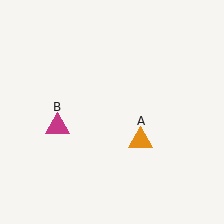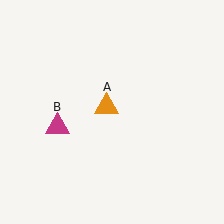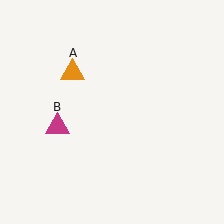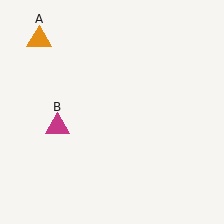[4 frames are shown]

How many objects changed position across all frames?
1 object changed position: orange triangle (object A).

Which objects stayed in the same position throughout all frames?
Magenta triangle (object B) remained stationary.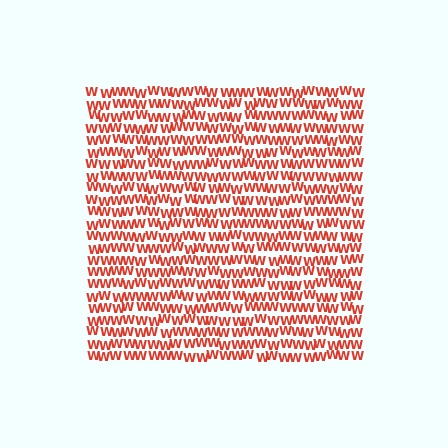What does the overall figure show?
The overall figure shows a square.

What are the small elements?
The small elements are letter W's.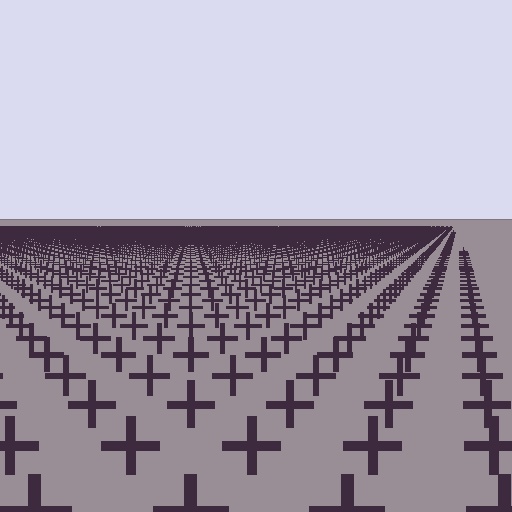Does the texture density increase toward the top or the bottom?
Density increases toward the top.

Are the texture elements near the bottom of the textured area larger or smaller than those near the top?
Larger. Near the bottom, elements are closer to the viewer and appear at a bigger on-screen size.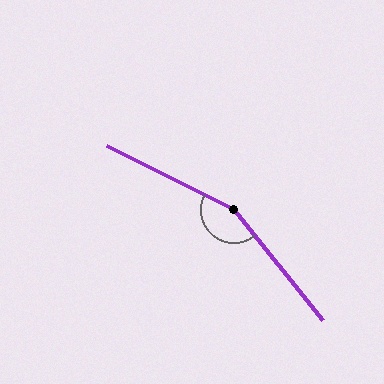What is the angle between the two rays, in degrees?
Approximately 155 degrees.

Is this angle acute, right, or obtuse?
It is obtuse.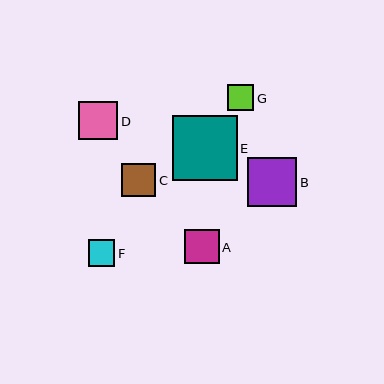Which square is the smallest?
Square G is the smallest with a size of approximately 27 pixels.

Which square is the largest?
Square E is the largest with a size of approximately 65 pixels.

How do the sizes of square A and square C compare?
Square A and square C are approximately the same size.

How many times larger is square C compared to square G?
Square C is approximately 1.3 times the size of square G.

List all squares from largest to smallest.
From largest to smallest: E, B, D, A, C, F, G.